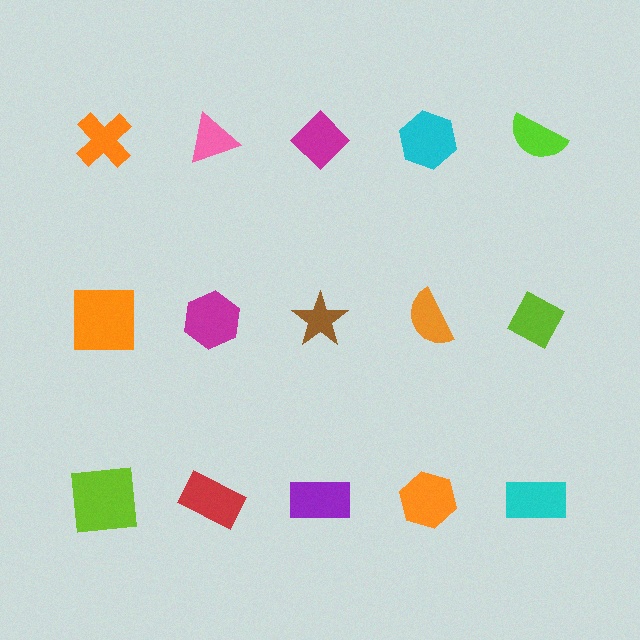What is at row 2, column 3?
A brown star.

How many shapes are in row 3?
5 shapes.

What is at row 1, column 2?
A pink triangle.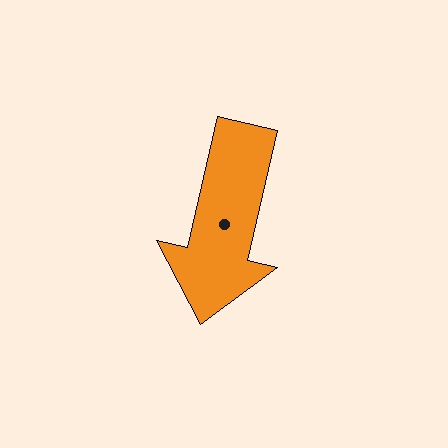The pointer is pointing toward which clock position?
Roughly 6 o'clock.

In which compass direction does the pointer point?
South.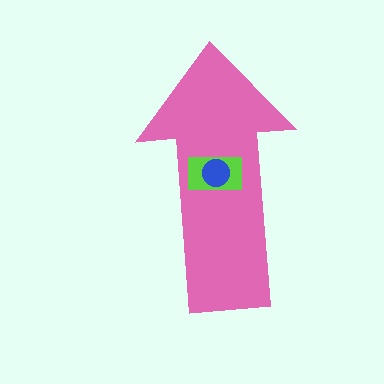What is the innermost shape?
The blue circle.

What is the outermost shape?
The pink arrow.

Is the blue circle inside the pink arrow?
Yes.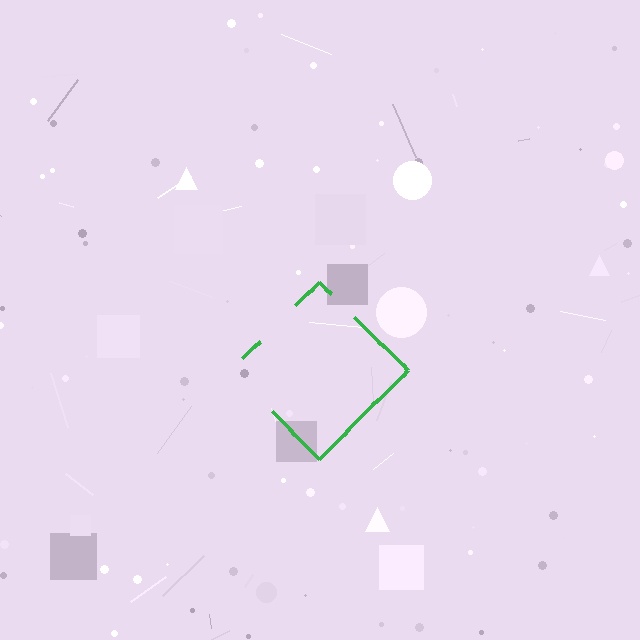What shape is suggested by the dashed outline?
The dashed outline suggests a diamond.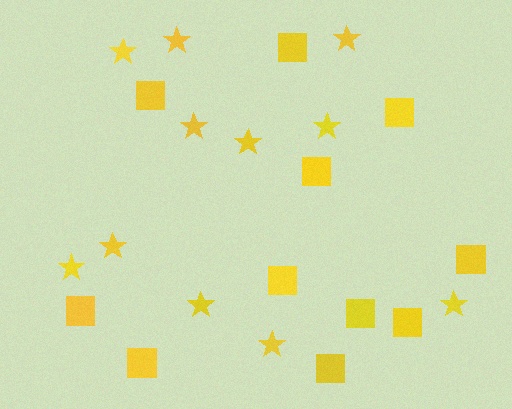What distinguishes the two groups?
There are 2 groups: one group of squares (11) and one group of stars (11).